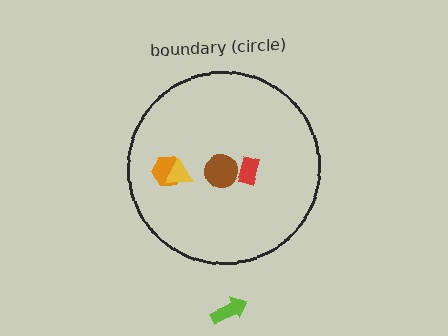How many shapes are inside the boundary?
4 inside, 1 outside.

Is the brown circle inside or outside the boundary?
Inside.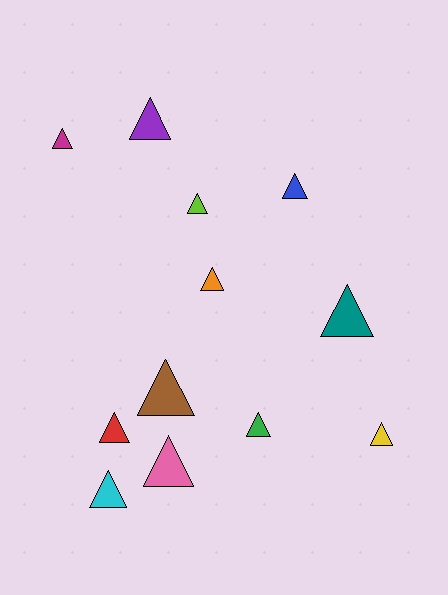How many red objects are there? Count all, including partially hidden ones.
There is 1 red object.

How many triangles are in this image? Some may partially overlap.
There are 12 triangles.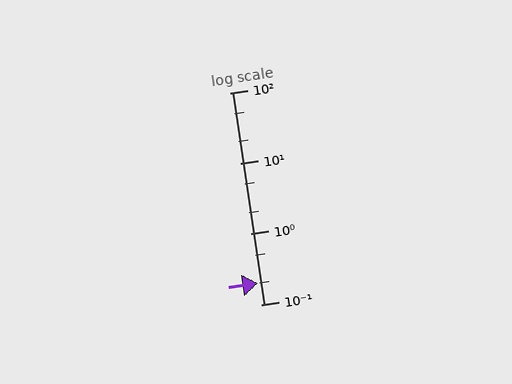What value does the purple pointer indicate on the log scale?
The pointer indicates approximately 0.2.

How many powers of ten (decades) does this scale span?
The scale spans 3 decades, from 0.1 to 100.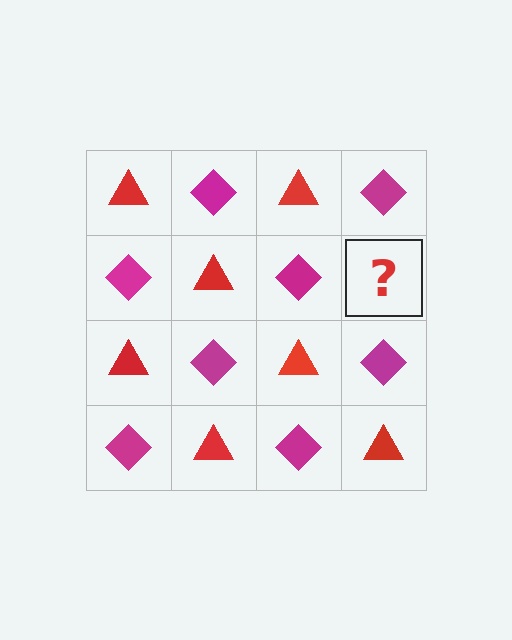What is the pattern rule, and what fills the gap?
The rule is that it alternates red triangle and magenta diamond in a checkerboard pattern. The gap should be filled with a red triangle.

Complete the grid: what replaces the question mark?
The question mark should be replaced with a red triangle.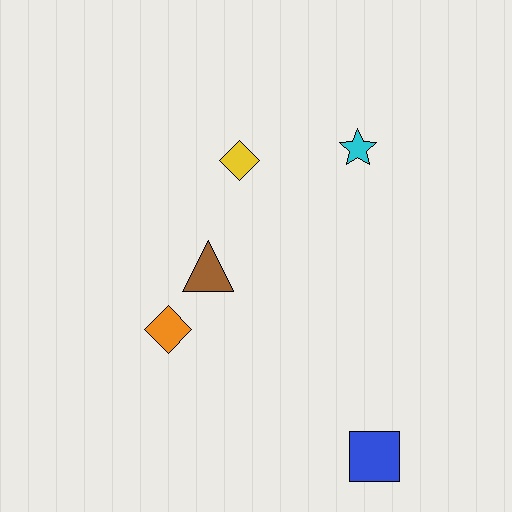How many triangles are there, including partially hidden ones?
There is 1 triangle.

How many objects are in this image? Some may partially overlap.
There are 5 objects.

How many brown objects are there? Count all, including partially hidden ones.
There is 1 brown object.